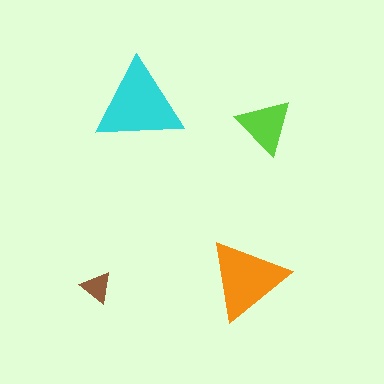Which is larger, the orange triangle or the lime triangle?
The orange one.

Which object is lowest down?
The brown triangle is bottommost.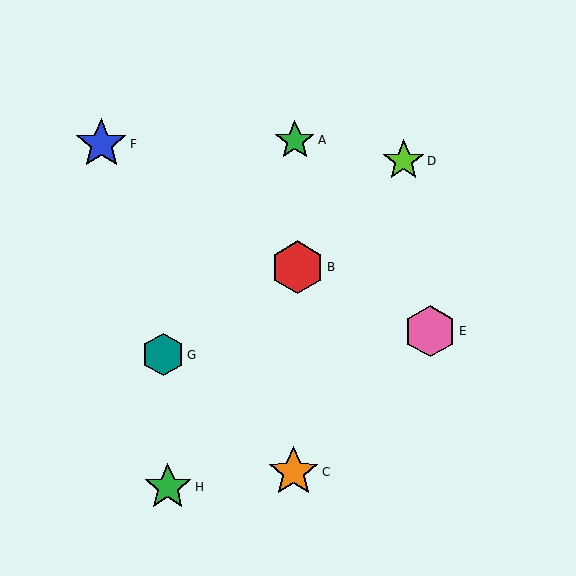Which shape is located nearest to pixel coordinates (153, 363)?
The teal hexagon (labeled G) at (163, 355) is nearest to that location.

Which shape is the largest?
The red hexagon (labeled B) is the largest.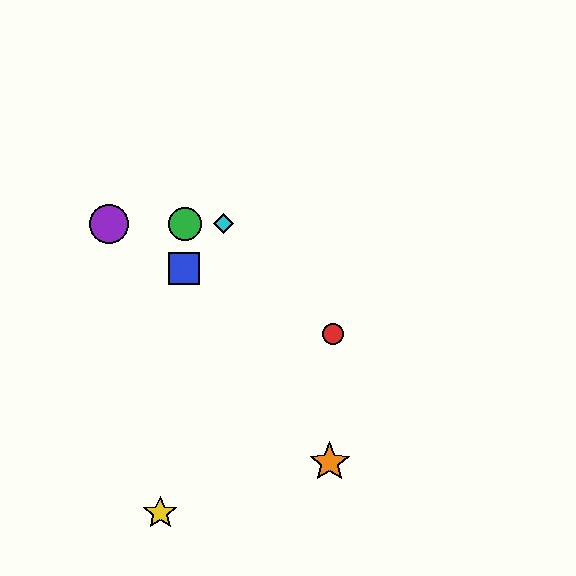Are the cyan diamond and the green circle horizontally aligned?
Yes, both are at y≈224.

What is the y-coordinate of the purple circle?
The purple circle is at y≈224.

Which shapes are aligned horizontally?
The green circle, the purple circle, the cyan diamond are aligned horizontally.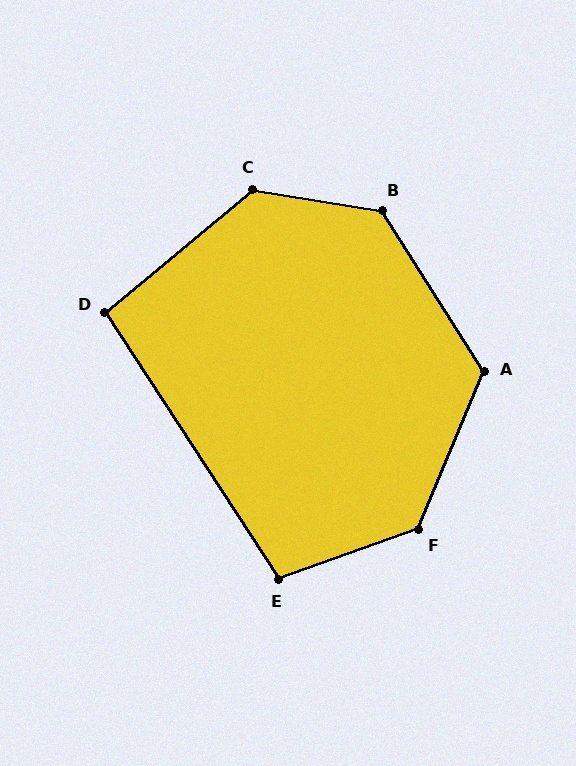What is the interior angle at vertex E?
Approximately 104 degrees (obtuse).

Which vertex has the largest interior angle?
F, at approximately 132 degrees.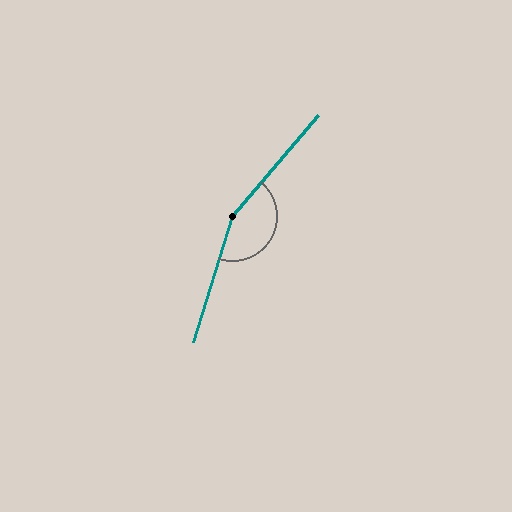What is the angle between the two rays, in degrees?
Approximately 157 degrees.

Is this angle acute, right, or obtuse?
It is obtuse.